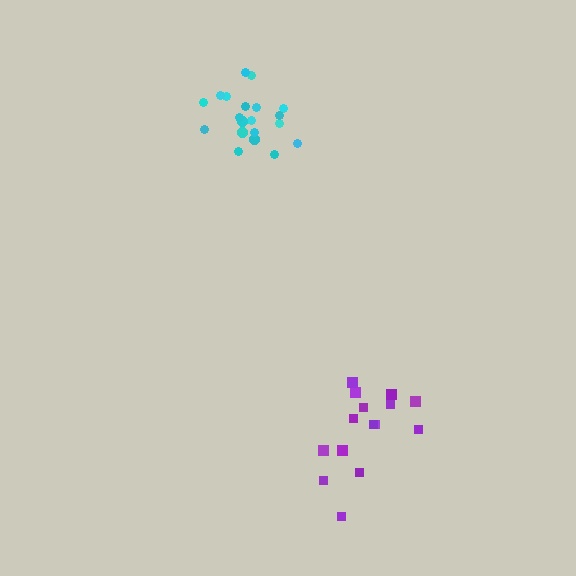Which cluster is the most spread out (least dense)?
Purple.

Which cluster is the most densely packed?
Cyan.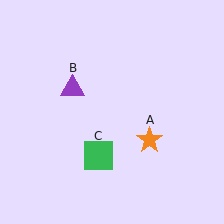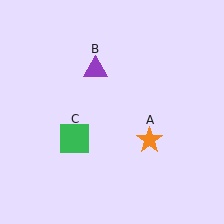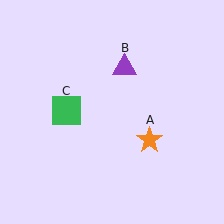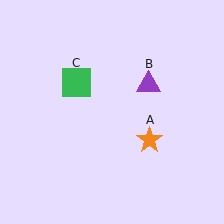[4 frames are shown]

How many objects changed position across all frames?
2 objects changed position: purple triangle (object B), green square (object C).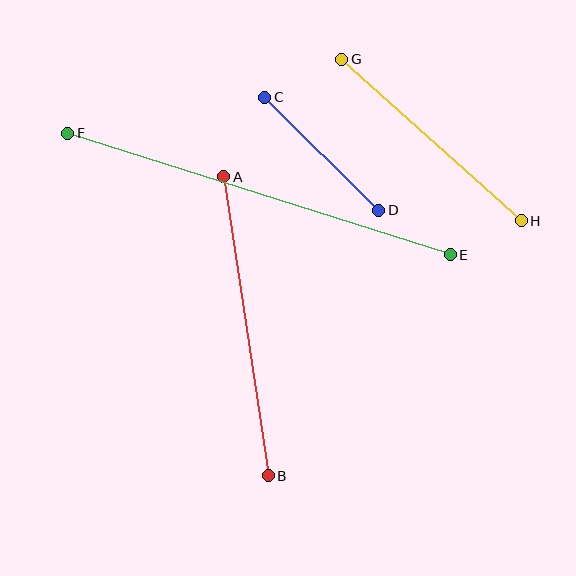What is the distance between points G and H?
The distance is approximately 241 pixels.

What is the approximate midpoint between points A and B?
The midpoint is at approximately (246, 326) pixels.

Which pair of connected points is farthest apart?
Points E and F are farthest apart.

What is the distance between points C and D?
The distance is approximately 161 pixels.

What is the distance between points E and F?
The distance is approximately 401 pixels.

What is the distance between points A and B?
The distance is approximately 303 pixels.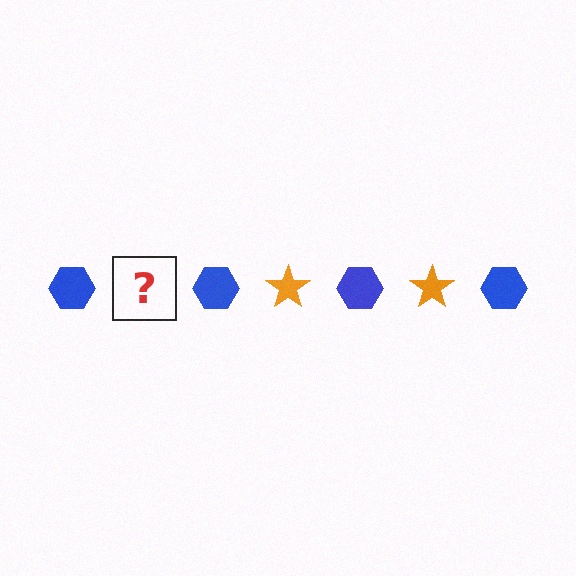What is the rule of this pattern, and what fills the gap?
The rule is that the pattern alternates between blue hexagon and orange star. The gap should be filled with an orange star.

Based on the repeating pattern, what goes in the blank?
The blank should be an orange star.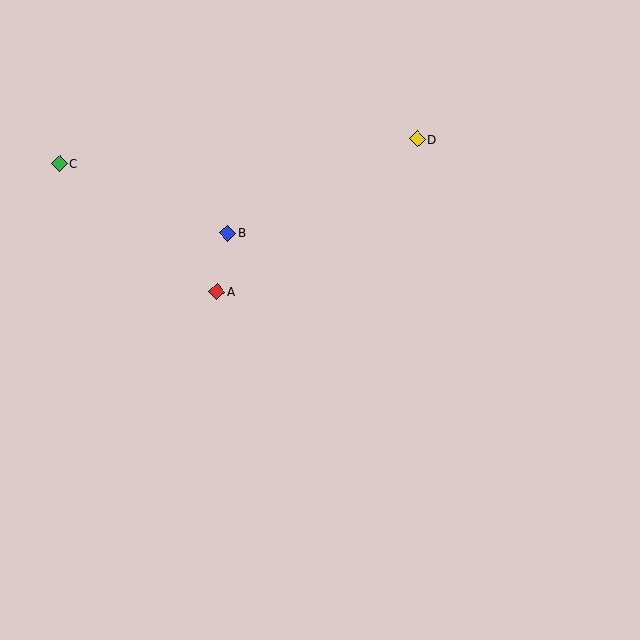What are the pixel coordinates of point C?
Point C is at (60, 164).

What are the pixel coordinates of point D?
Point D is at (417, 139).